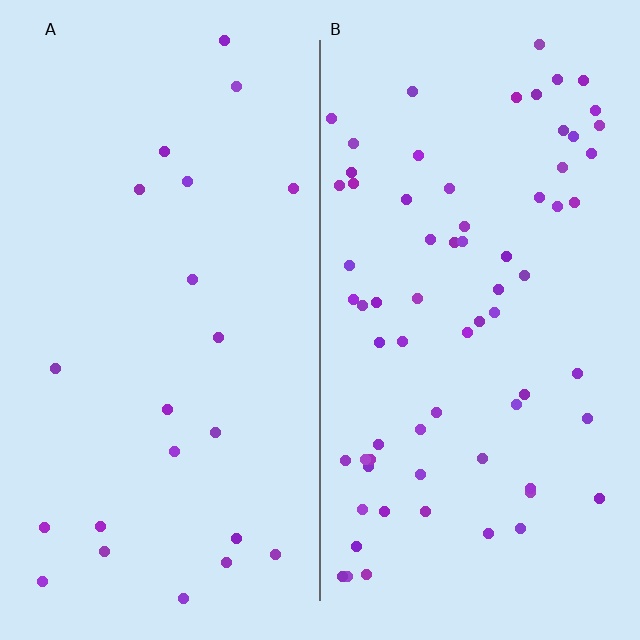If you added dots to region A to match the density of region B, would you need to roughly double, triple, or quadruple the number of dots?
Approximately triple.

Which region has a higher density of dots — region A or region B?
B (the right).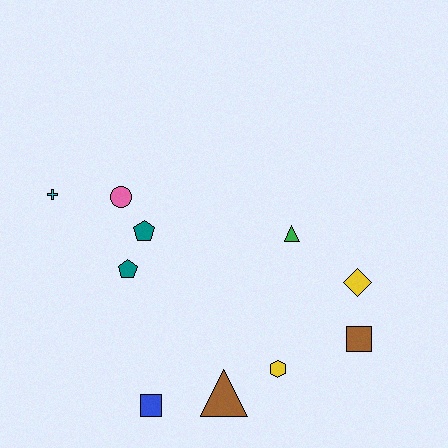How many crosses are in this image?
There is 1 cross.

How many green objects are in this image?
There is 1 green object.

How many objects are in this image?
There are 10 objects.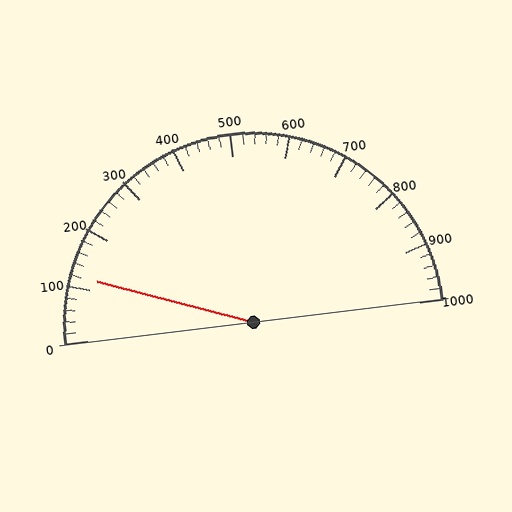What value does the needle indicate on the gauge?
The needle indicates approximately 120.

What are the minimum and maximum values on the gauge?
The gauge ranges from 0 to 1000.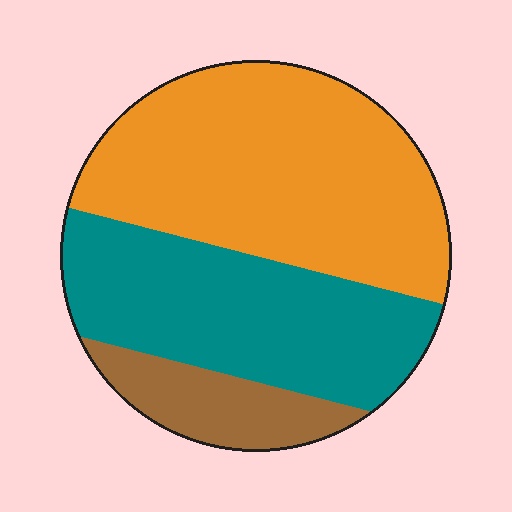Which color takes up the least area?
Brown, at roughly 15%.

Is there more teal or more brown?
Teal.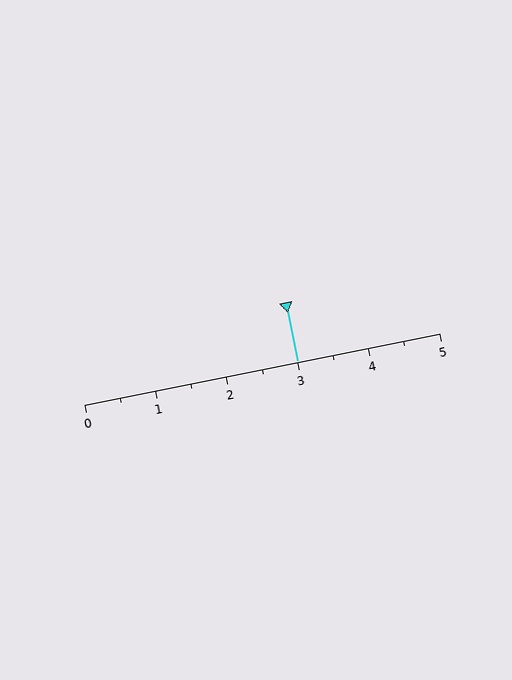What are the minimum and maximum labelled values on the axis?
The axis runs from 0 to 5.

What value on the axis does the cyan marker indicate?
The marker indicates approximately 3.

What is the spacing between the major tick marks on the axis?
The major ticks are spaced 1 apart.